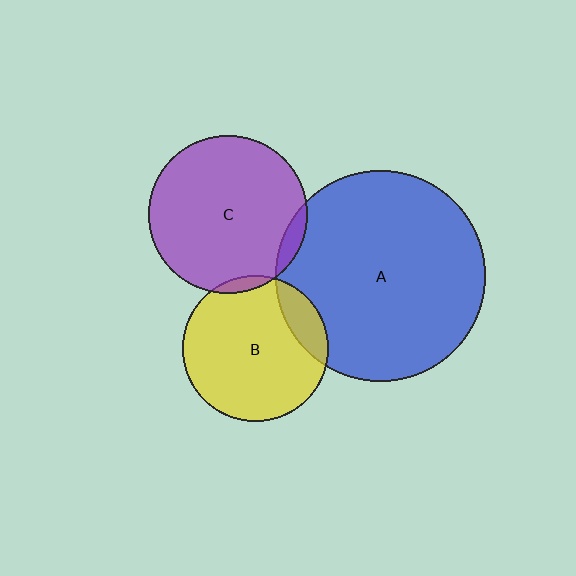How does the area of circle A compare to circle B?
Approximately 2.1 times.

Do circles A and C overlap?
Yes.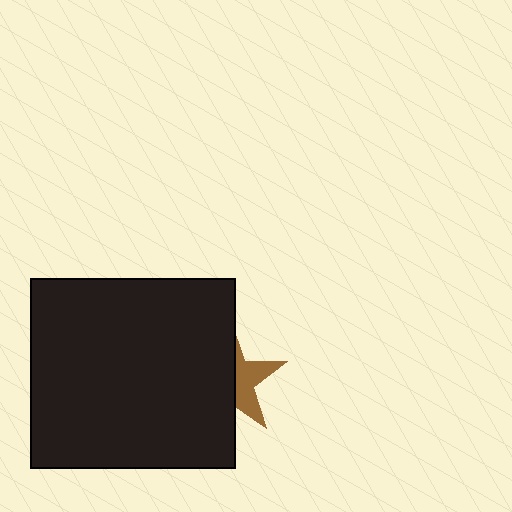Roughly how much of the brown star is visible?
A small part of it is visible (roughly 41%).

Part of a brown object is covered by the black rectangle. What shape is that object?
It is a star.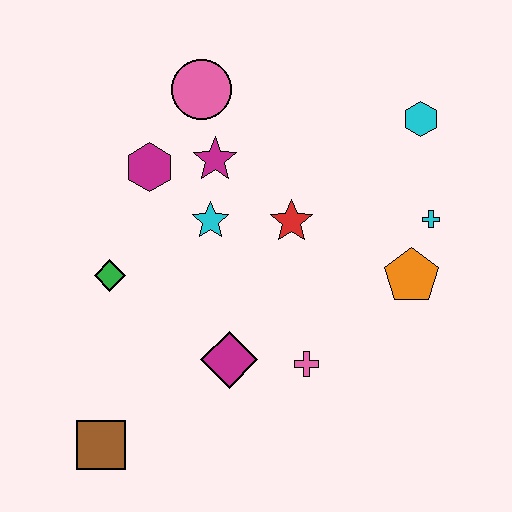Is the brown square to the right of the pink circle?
No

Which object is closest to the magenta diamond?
The pink cross is closest to the magenta diamond.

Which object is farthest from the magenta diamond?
The cyan hexagon is farthest from the magenta diamond.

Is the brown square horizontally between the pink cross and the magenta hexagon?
No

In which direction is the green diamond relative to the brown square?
The green diamond is above the brown square.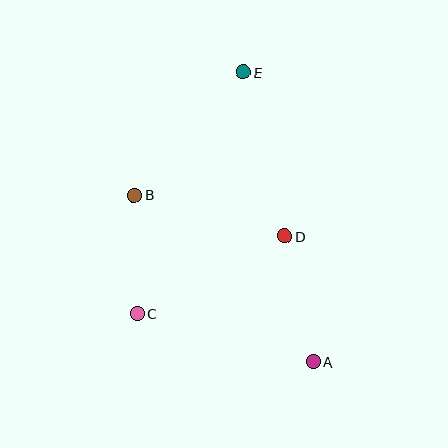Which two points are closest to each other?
Points B and C are closest to each other.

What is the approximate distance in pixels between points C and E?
The distance between C and E is approximately 264 pixels.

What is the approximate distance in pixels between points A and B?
The distance between A and B is approximately 244 pixels.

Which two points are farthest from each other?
Points A and E are farthest from each other.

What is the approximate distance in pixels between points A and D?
The distance between A and D is approximately 128 pixels.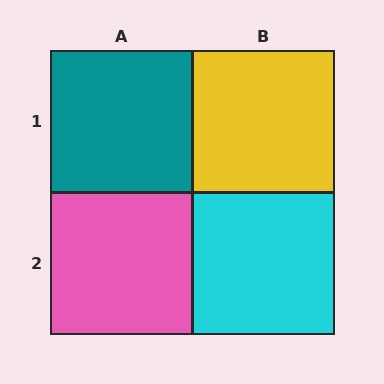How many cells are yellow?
1 cell is yellow.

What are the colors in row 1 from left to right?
Teal, yellow.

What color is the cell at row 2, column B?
Cyan.